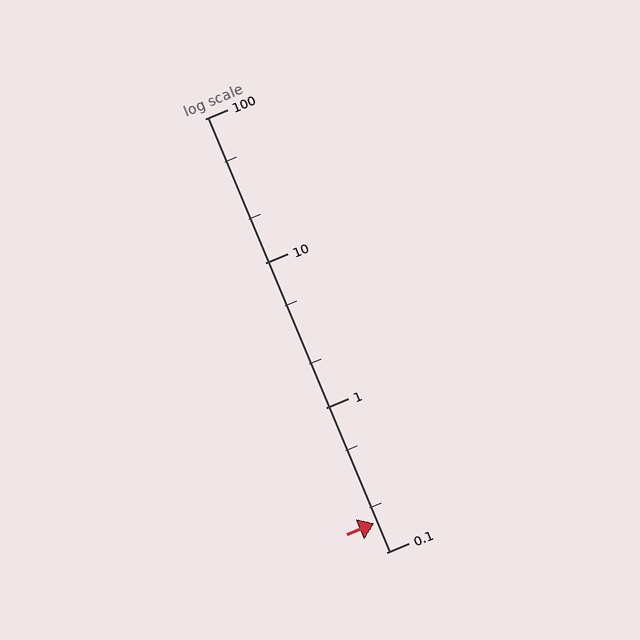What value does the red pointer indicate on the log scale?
The pointer indicates approximately 0.16.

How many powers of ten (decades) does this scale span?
The scale spans 3 decades, from 0.1 to 100.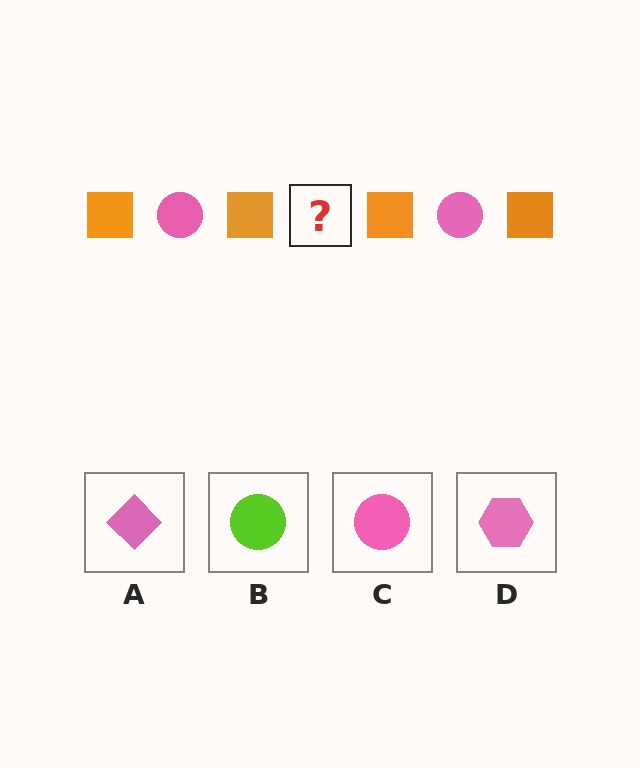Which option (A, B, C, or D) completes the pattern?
C.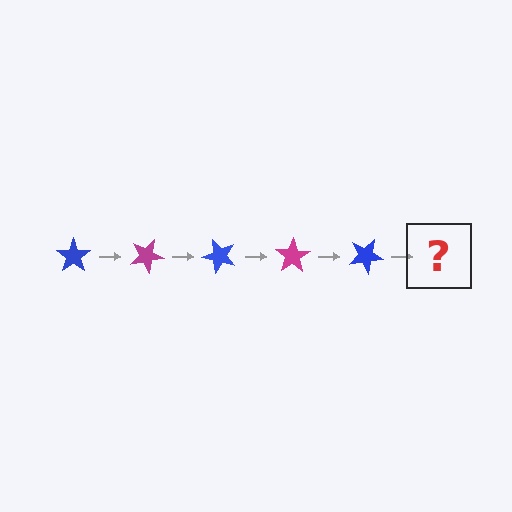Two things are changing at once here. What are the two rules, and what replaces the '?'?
The two rules are that it rotates 25 degrees each step and the color cycles through blue and magenta. The '?' should be a magenta star, rotated 125 degrees from the start.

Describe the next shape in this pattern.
It should be a magenta star, rotated 125 degrees from the start.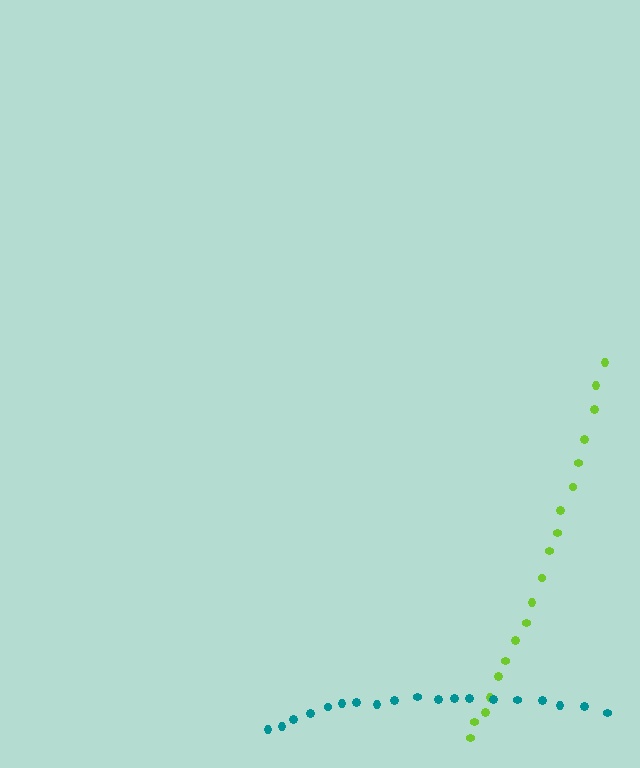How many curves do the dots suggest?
There are 2 distinct paths.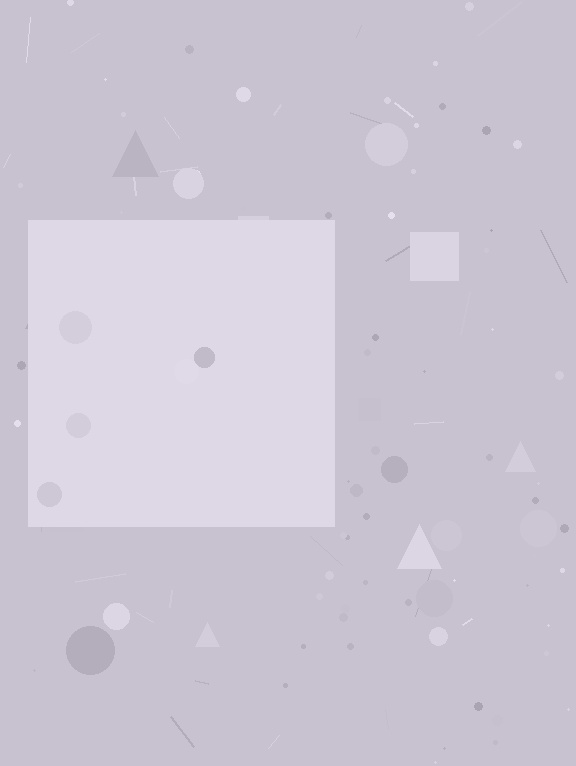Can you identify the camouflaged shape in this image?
The camouflaged shape is a square.